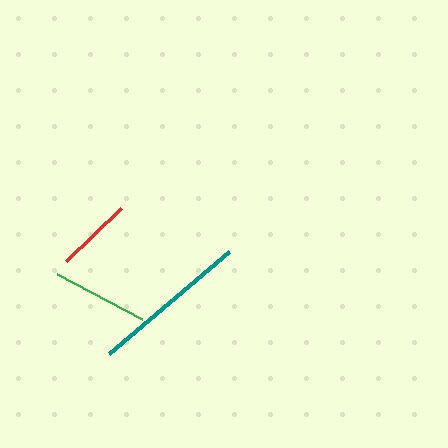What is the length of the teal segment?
The teal segment is approximately 157 pixels long.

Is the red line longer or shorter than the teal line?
The teal line is longer than the red line.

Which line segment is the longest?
The teal line is the longest at approximately 157 pixels.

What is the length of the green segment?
The green segment is approximately 96 pixels long.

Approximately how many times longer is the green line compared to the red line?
The green line is approximately 1.3 times the length of the red line.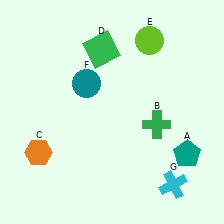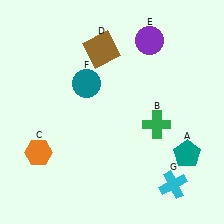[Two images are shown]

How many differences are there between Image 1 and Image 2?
There are 2 differences between the two images.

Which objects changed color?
D changed from green to brown. E changed from lime to purple.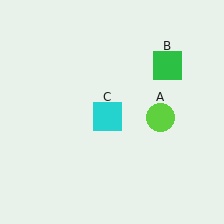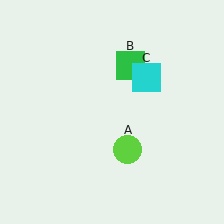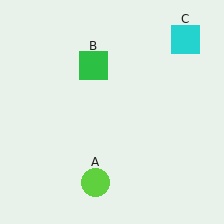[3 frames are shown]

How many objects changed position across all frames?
3 objects changed position: lime circle (object A), green square (object B), cyan square (object C).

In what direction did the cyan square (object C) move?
The cyan square (object C) moved up and to the right.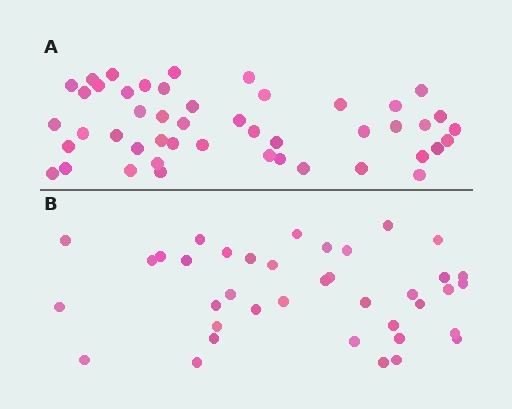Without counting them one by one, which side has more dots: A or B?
Region A (the top region) has more dots.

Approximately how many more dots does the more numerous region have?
Region A has roughly 8 or so more dots than region B.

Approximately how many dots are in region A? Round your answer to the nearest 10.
About 50 dots. (The exact count is 47, which rounds to 50.)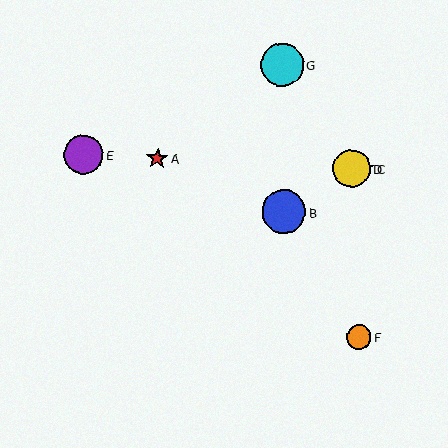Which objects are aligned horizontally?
Objects A, C, D, E are aligned horizontally.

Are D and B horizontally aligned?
No, D is at y≈168 and B is at y≈212.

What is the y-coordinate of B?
Object B is at y≈212.